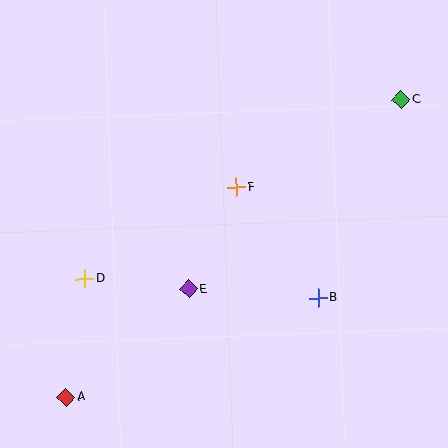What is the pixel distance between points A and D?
The distance between A and D is 120 pixels.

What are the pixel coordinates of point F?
Point F is at (236, 187).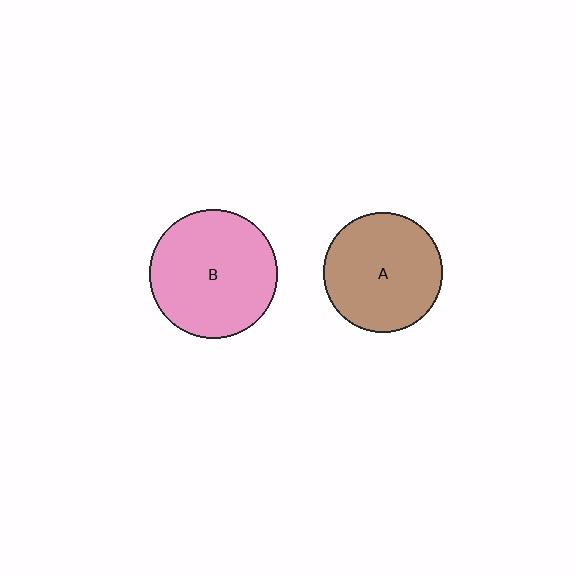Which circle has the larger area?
Circle B (pink).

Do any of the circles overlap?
No, none of the circles overlap.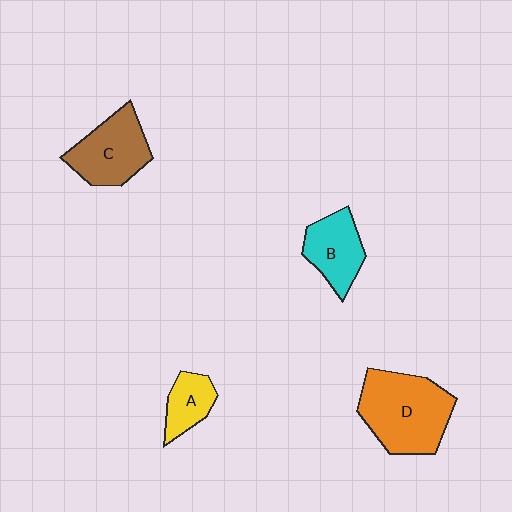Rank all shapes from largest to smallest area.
From largest to smallest: D (orange), C (brown), B (cyan), A (yellow).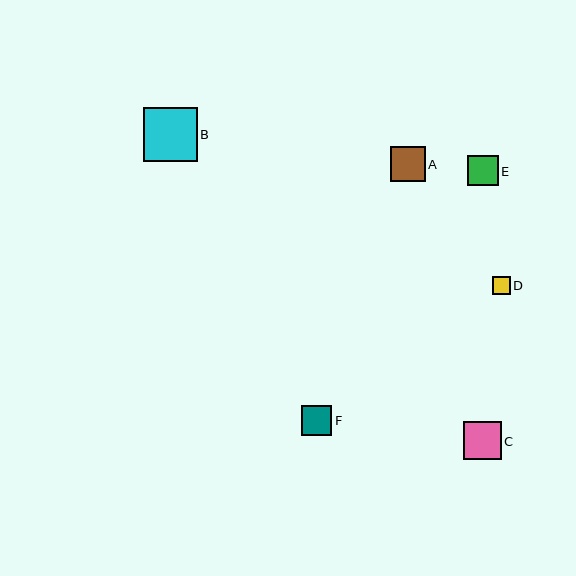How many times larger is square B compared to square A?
Square B is approximately 1.5 times the size of square A.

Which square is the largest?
Square B is the largest with a size of approximately 54 pixels.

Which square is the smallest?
Square D is the smallest with a size of approximately 17 pixels.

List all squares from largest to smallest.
From largest to smallest: B, C, A, E, F, D.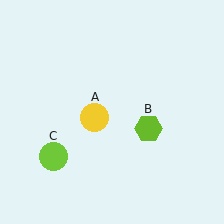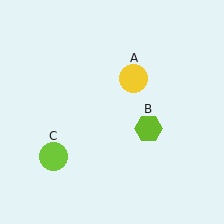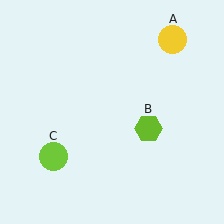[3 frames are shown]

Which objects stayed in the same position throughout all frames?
Lime hexagon (object B) and lime circle (object C) remained stationary.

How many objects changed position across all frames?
1 object changed position: yellow circle (object A).